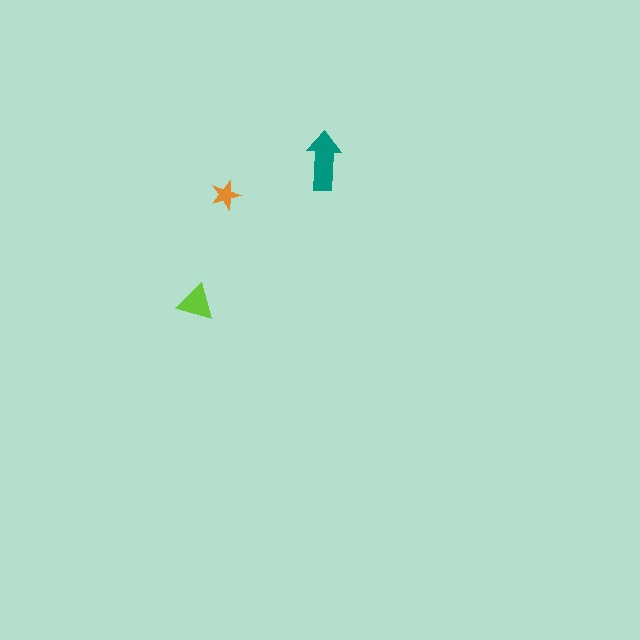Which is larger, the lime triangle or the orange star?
The lime triangle.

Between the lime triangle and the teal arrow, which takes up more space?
The teal arrow.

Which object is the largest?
The teal arrow.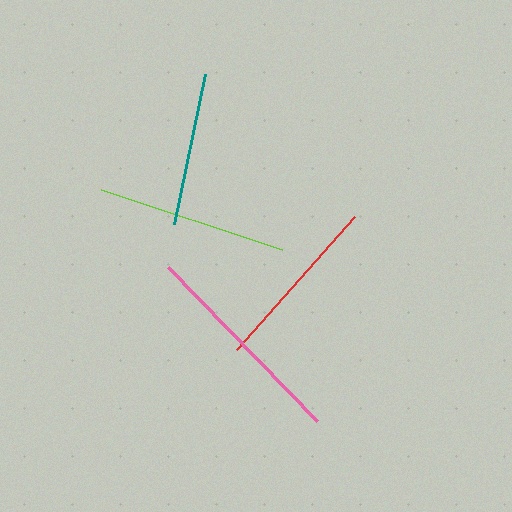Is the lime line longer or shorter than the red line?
The lime line is longer than the red line.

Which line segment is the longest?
The pink line is the longest at approximately 214 pixels.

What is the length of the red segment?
The red segment is approximately 177 pixels long.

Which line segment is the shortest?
The teal line is the shortest at approximately 153 pixels.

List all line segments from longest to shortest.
From longest to shortest: pink, lime, red, teal.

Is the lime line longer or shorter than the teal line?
The lime line is longer than the teal line.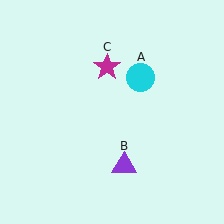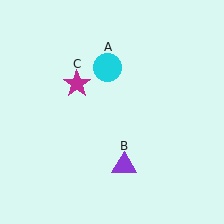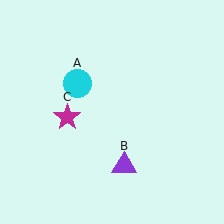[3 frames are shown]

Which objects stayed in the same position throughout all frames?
Purple triangle (object B) remained stationary.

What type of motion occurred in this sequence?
The cyan circle (object A), magenta star (object C) rotated counterclockwise around the center of the scene.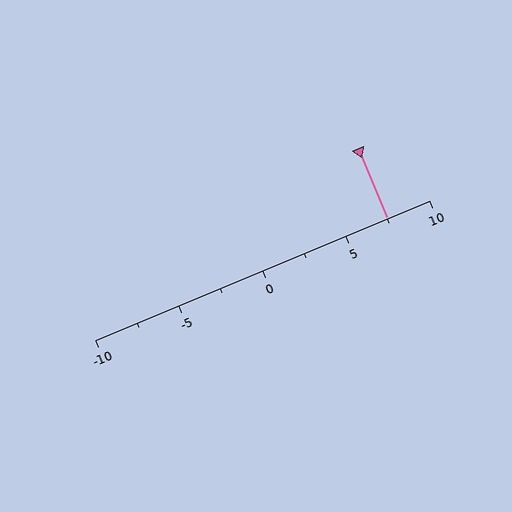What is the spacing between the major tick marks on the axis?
The major ticks are spaced 5 apart.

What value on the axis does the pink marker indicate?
The marker indicates approximately 7.5.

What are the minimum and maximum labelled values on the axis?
The axis runs from -10 to 10.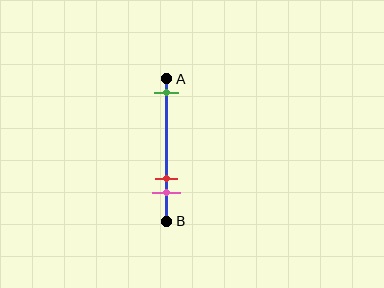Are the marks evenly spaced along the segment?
No, the marks are not evenly spaced.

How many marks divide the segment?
There are 3 marks dividing the segment.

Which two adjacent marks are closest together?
The red and pink marks are the closest adjacent pair.